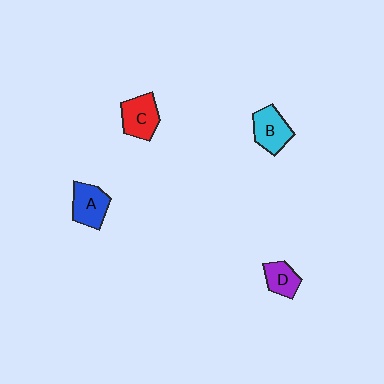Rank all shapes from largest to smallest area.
From largest to smallest: C (red), B (cyan), A (blue), D (purple).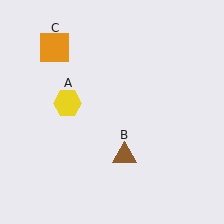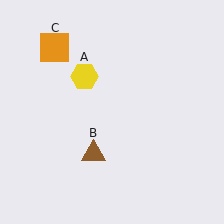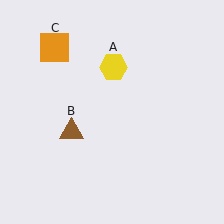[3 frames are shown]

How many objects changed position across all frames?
2 objects changed position: yellow hexagon (object A), brown triangle (object B).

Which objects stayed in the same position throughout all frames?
Orange square (object C) remained stationary.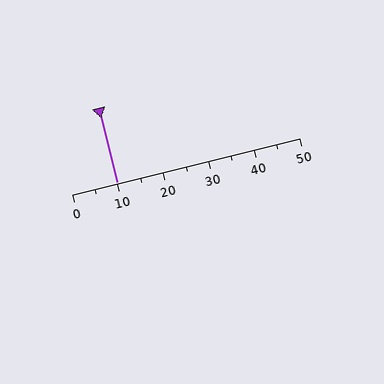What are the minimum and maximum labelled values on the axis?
The axis runs from 0 to 50.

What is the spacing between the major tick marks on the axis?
The major ticks are spaced 10 apart.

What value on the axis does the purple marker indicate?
The marker indicates approximately 10.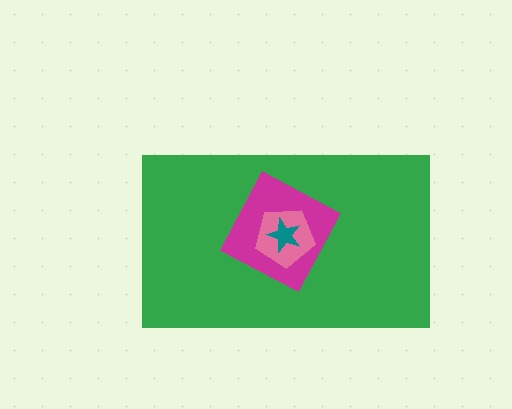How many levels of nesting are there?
4.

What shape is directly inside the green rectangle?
The magenta diamond.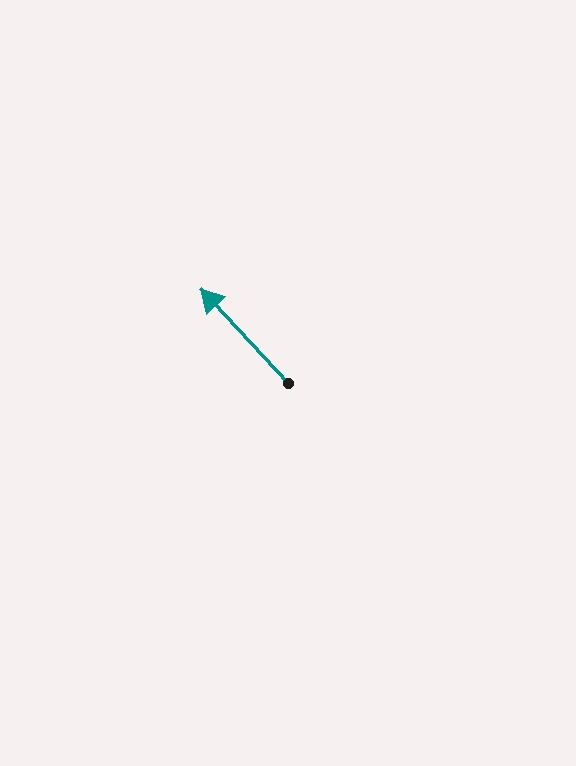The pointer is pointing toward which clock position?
Roughly 11 o'clock.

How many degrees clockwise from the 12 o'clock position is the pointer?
Approximately 317 degrees.